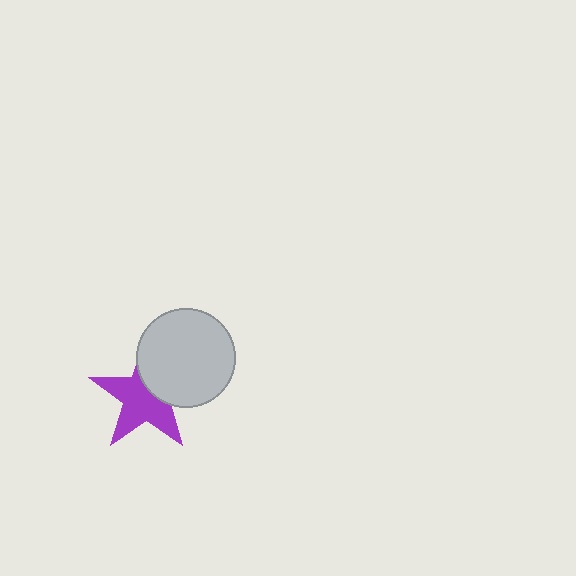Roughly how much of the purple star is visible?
About half of it is visible (roughly 63%).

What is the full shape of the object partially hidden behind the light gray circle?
The partially hidden object is a purple star.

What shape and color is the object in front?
The object in front is a light gray circle.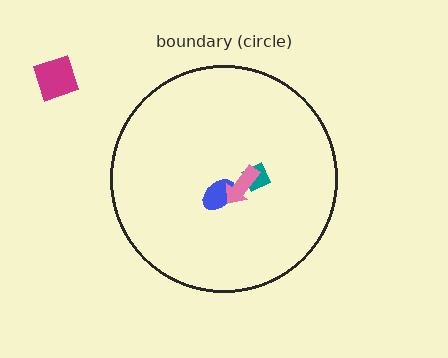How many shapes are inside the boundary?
3 inside, 1 outside.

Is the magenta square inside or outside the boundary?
Outside.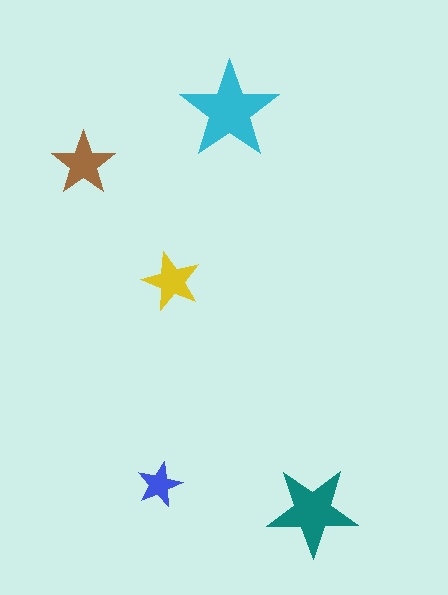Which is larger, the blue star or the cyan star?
The cyan one.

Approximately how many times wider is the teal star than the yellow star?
About 1.5 times wider.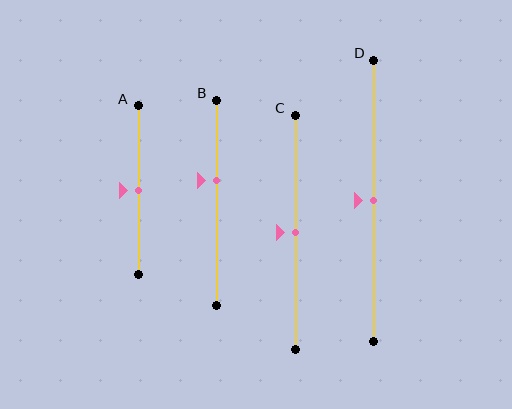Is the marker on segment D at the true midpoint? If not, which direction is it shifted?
Yes, the marker on segment D is at the true midpoint.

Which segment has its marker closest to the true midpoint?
Segment A has its marker closest to the true midpoint.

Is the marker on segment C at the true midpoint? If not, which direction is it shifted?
Yes, the marker on segment C is at the true midpoint.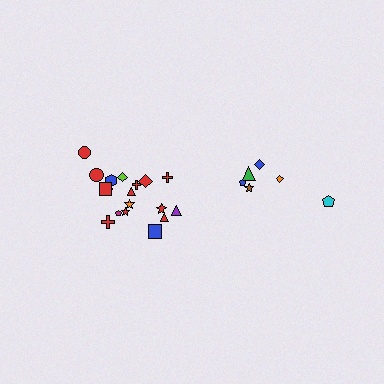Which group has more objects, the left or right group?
The left group.